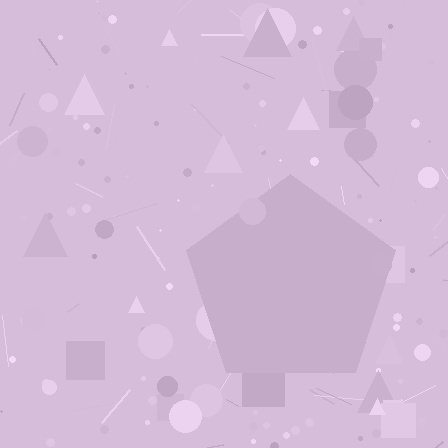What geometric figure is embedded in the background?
A pentagon is embedded in the background.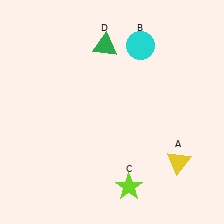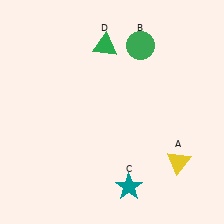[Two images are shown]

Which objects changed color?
B changed from cyan to green. C changed from lime to teal.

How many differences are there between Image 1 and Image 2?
There are 2 differences between the two images.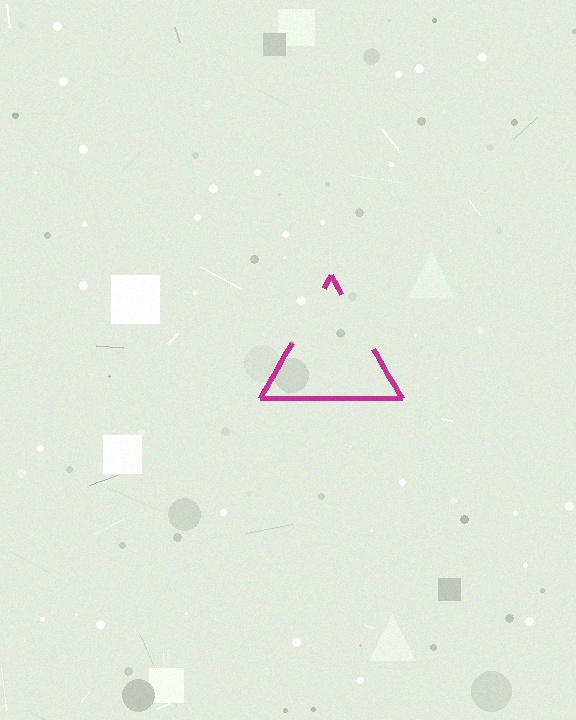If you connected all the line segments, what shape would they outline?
They would outline a triangle.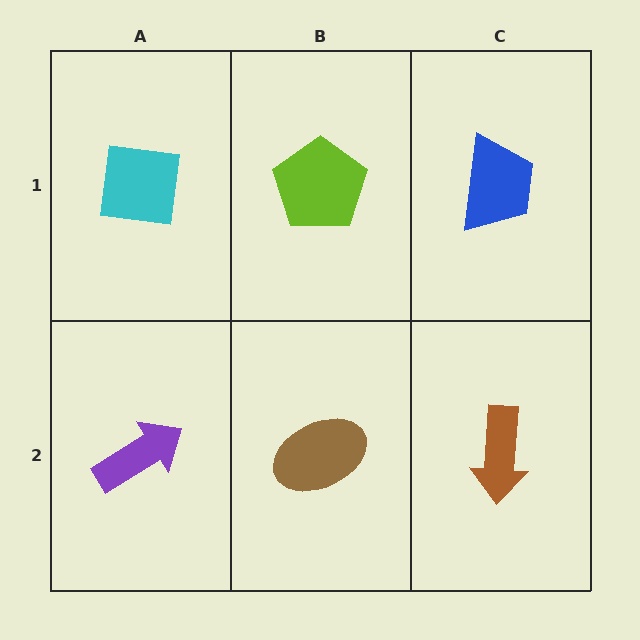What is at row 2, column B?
A brown ellipse.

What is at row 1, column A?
A cyan square.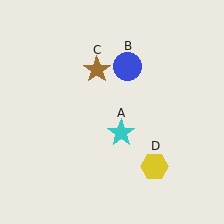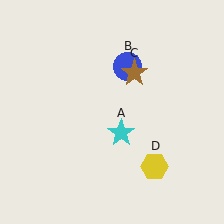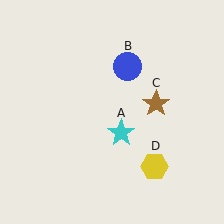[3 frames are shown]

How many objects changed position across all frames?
1 object changed position: brown star (object C).